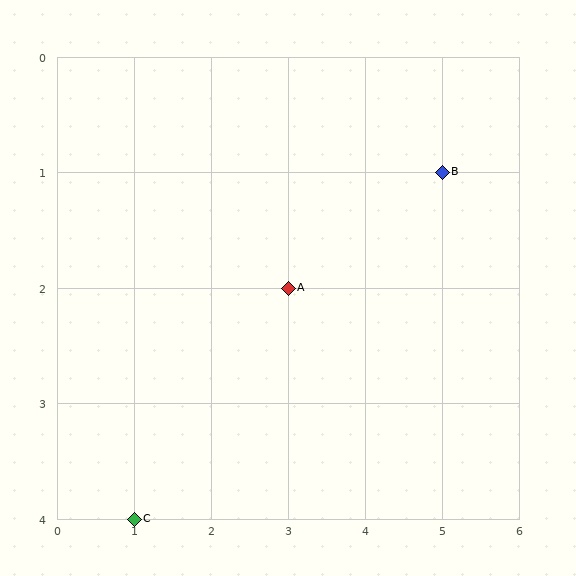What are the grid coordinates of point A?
Point A is at grid coordinates (3, 2).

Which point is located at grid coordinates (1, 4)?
Point C is at (1, 4).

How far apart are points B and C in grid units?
Points B and C are 4 columns and 3 rows apart (about 5.0 grid units diagonally).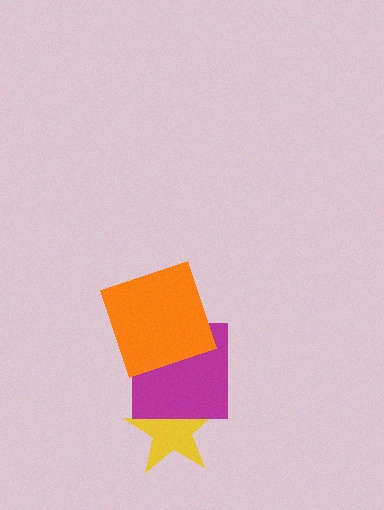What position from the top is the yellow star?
The yellow star is 3rd from the top.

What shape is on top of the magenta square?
The orange square is on top of the magenta square.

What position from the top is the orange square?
The orange square is 1st from the top.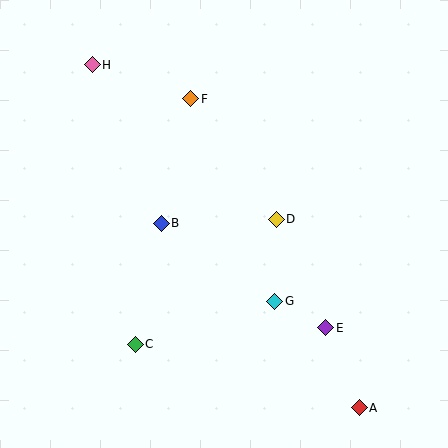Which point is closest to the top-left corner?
Point H is closest to the top-left corner.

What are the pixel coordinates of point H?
Point H is at (92, 65).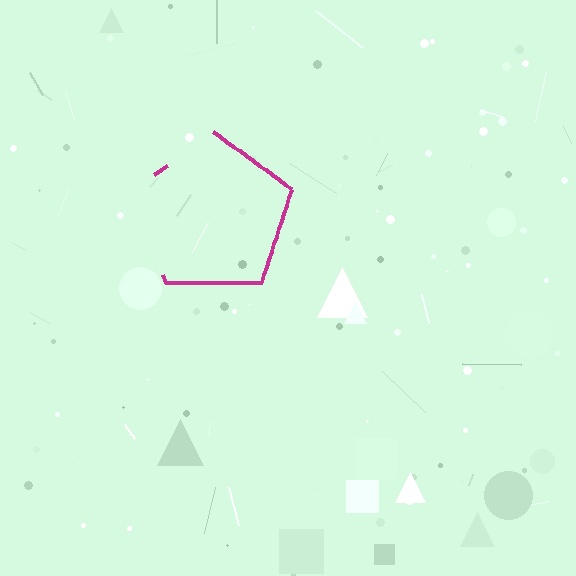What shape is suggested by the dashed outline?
The dashed outline suggests a pentagon.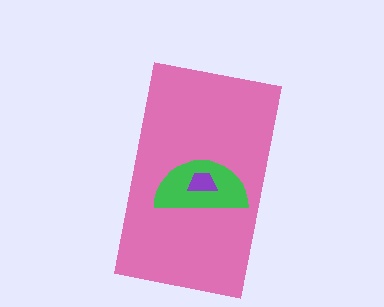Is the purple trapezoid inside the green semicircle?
Yes.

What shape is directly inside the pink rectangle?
The green semicircle.